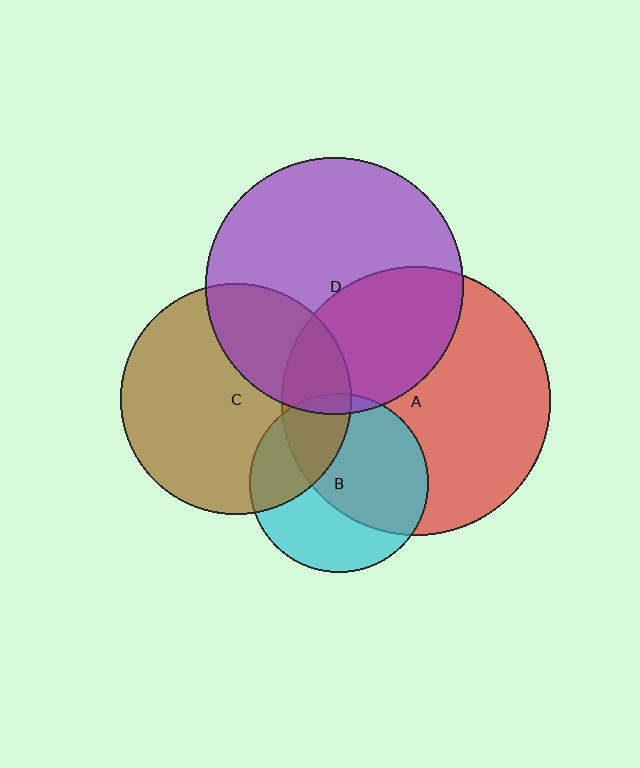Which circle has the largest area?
Circle A (red).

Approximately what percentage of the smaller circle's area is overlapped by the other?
Approximately 60%.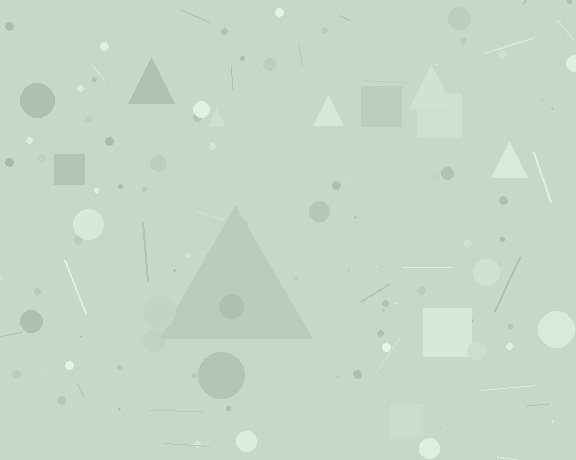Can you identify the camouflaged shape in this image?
The camouflaged shape is a triangle.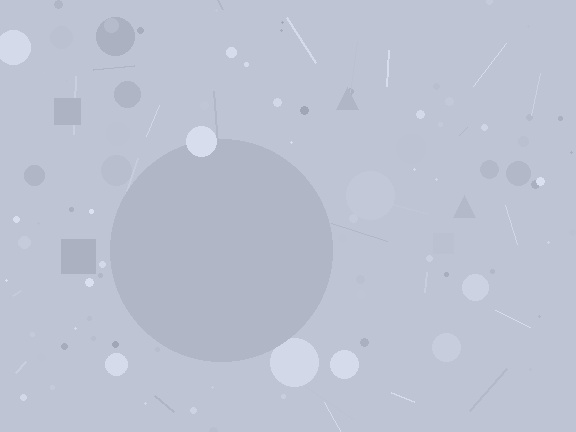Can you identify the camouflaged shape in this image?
The camouflaged shape is a circle.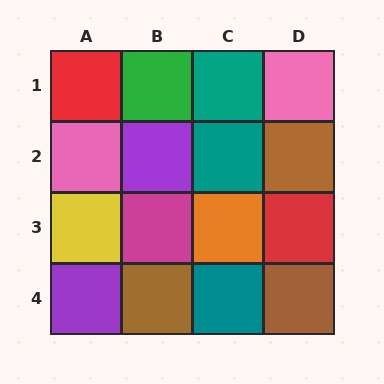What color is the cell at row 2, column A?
Pink.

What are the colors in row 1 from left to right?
Red, green, teal, pink.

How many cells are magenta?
1 cell is magenta.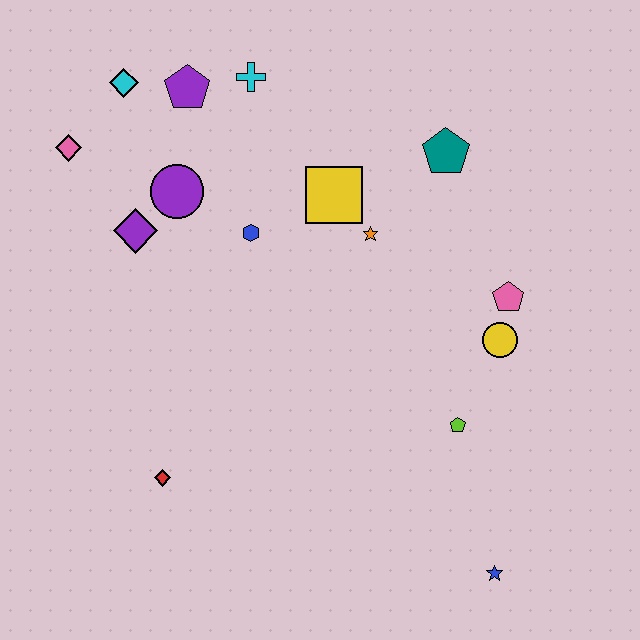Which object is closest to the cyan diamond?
The purple pentagon is closest to the cyan diamond.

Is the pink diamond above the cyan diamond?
No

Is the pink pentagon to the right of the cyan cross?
Yes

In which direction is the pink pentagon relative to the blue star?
The pink pentagon is above the blue star.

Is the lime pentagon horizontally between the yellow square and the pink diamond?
No